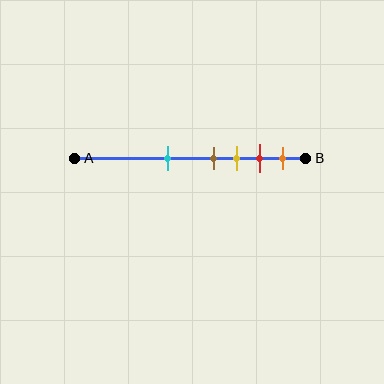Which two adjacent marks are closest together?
The brown and yellow marks are the closest adjacent pair.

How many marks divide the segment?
There are 5 marks dividing the segment.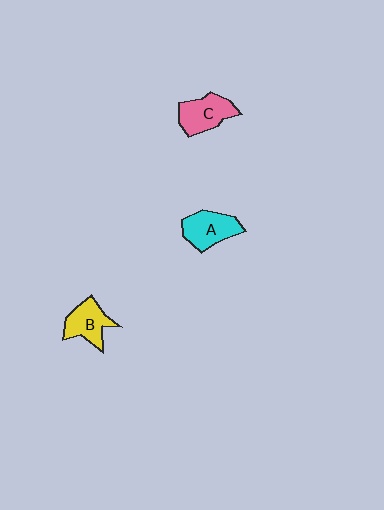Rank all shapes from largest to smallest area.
From largest to smallest: C (pink), A (cyan), B (yellow).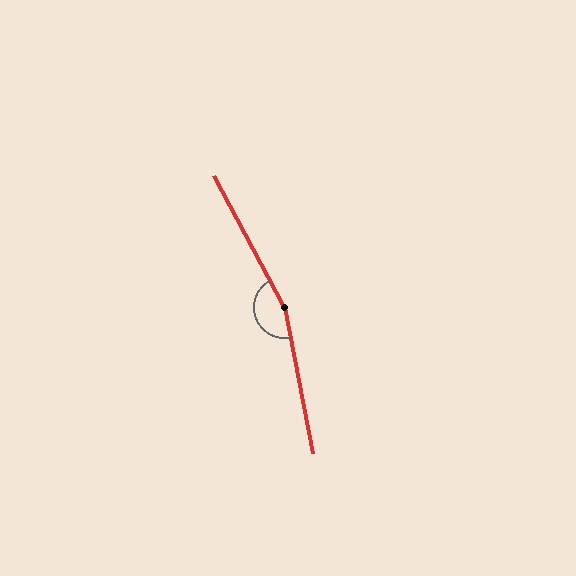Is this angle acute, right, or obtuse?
It is obtuse.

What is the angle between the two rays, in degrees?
Approximately 163 degrees.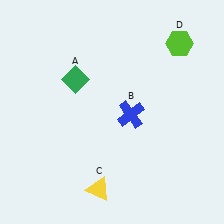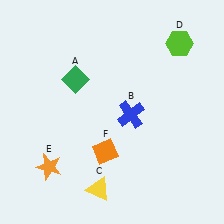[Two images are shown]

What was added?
An orange star (E), an orange diamond (F) were added in Image 2.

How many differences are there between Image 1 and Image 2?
There are 2 differences between the two images.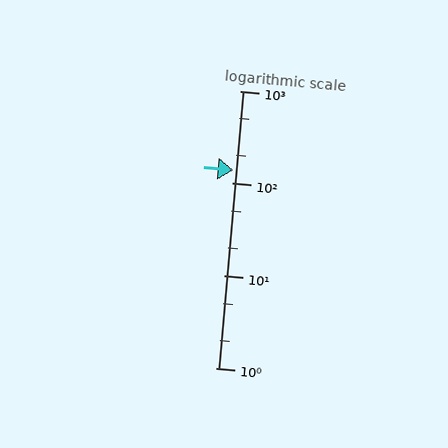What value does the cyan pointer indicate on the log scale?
The pointer indicates approximately 140.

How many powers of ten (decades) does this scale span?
The scale spans 3 decades, from 1 to 1000.